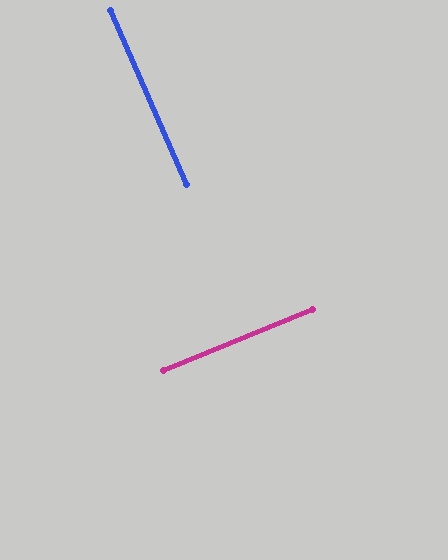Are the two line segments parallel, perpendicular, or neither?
Perpendicular — they meet at approximately 88°.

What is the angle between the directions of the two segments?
Approximately 88 degrees.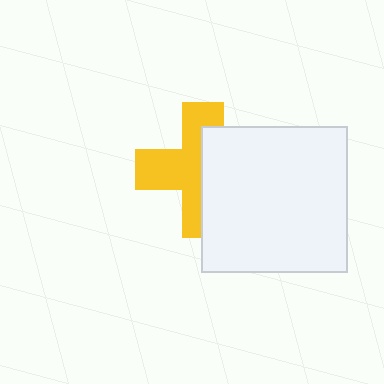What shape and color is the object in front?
The object in front is a white square.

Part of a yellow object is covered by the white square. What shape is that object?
It is a cross.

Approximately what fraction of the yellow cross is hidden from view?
Roughly 46% of the yellow cross is hidden behind the white square.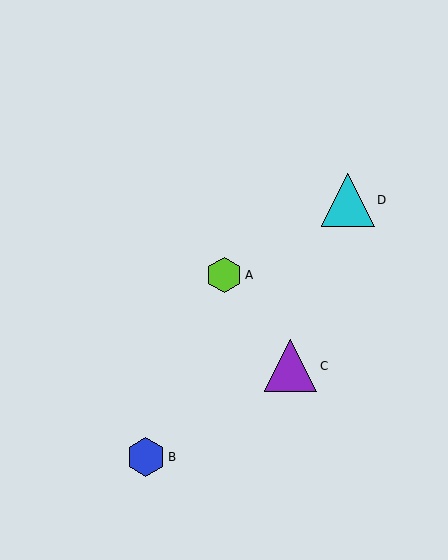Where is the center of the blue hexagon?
The center of the blue hexagon is at (146, 457).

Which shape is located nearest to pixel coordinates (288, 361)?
The purple triangle (labeled C) at (290, 366) is nearest to that location.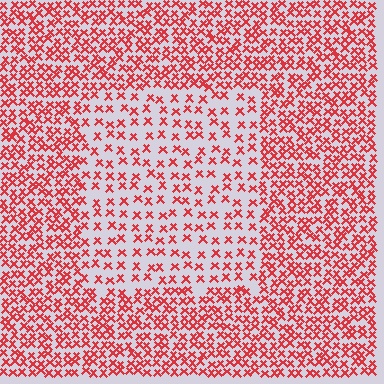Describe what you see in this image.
The image contains small red elements arranged at two different densities. A rectangle-shaped region is visible where the elements are less densely packed than the surrounding area.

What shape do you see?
I see a rectangle.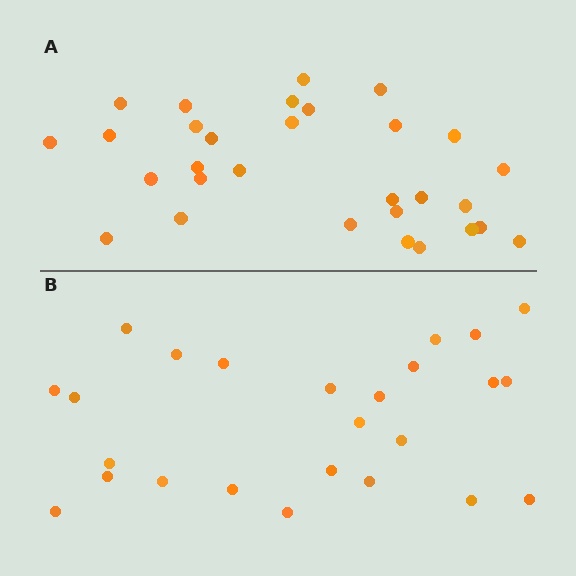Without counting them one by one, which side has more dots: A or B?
Region A (the top region) has more dots.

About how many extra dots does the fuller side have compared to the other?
Region A has about 5 more dots than region B.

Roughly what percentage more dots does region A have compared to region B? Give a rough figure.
About 20% more.